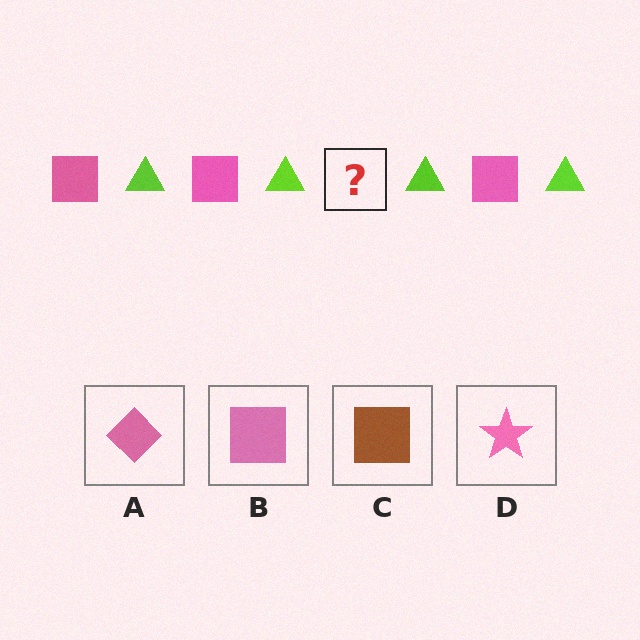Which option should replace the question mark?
Option B.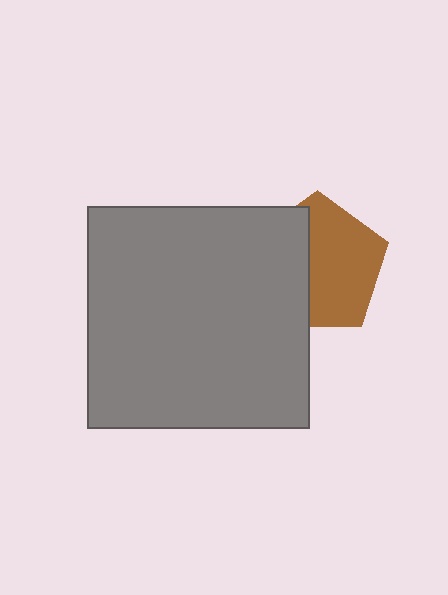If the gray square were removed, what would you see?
You would see the complete brown pentagon.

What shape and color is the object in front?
The object in front is a gray square.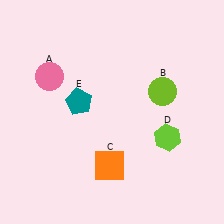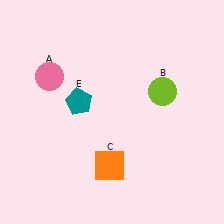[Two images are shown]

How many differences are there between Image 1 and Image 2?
There is 1 difference between the two images.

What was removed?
The lime hexagon (D) was removed in Image 2.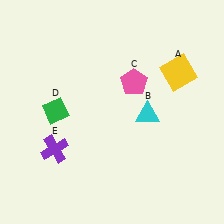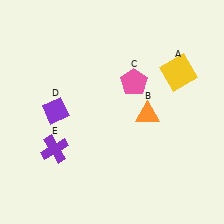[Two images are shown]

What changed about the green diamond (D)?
In Image 1, D is green. In Image 2, it changed to purple.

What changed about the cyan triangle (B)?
In Image 1, B is cyan. In Image 2, it changed to orange.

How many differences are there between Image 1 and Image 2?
There are 2 differences between the two images.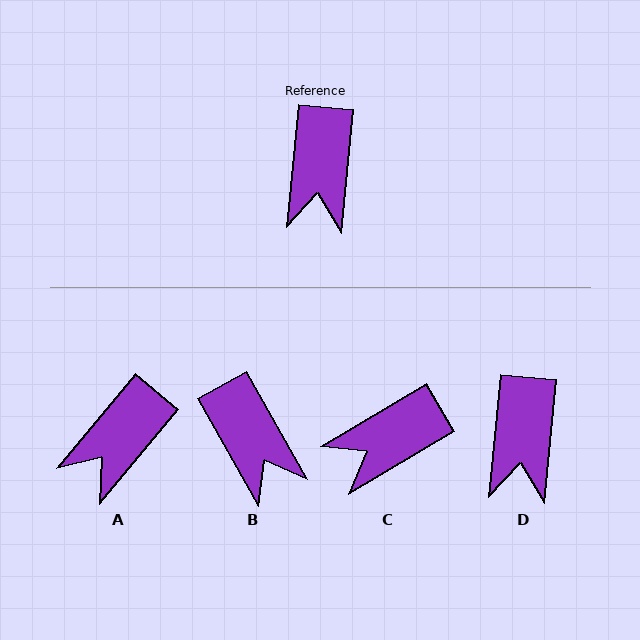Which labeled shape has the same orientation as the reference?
D.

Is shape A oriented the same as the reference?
No, it is off by about 34 degrees.